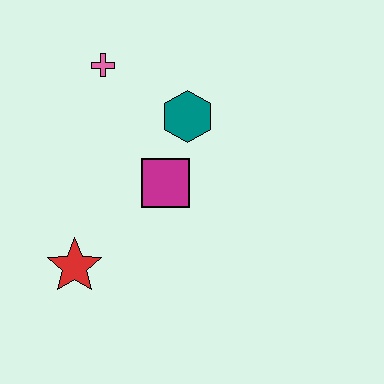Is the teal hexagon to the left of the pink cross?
No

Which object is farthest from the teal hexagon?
The red star is farthest from the teal hexagon.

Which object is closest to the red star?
The magenta square is closest to the red star.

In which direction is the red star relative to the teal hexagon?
The red star is below the teal hexagon.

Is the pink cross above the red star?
Yes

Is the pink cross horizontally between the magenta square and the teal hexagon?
No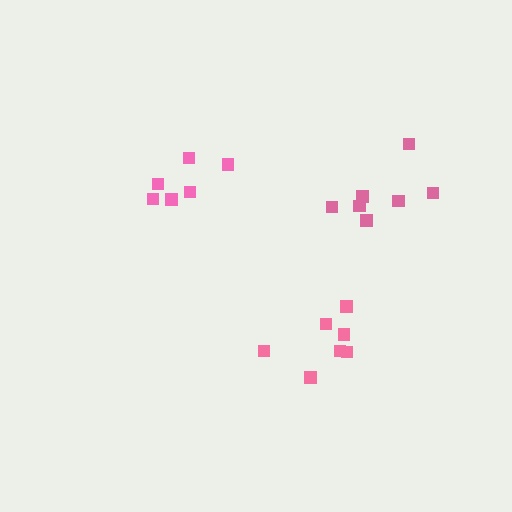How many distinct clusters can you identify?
There are 3 distinct clusters.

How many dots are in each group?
Group 1: 7 dots, Group 2: 7 dots, Group 3: 6 dots (20 total).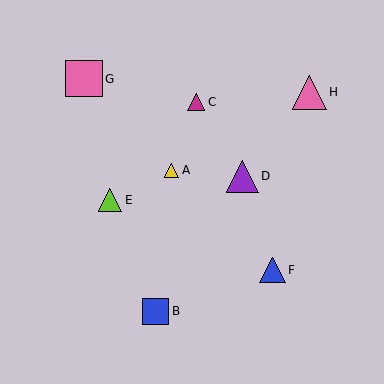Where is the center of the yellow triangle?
The center of the yellow triangle is at (172, 170).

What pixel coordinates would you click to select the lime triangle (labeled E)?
Click at (110, 200) to select the lime triangle E.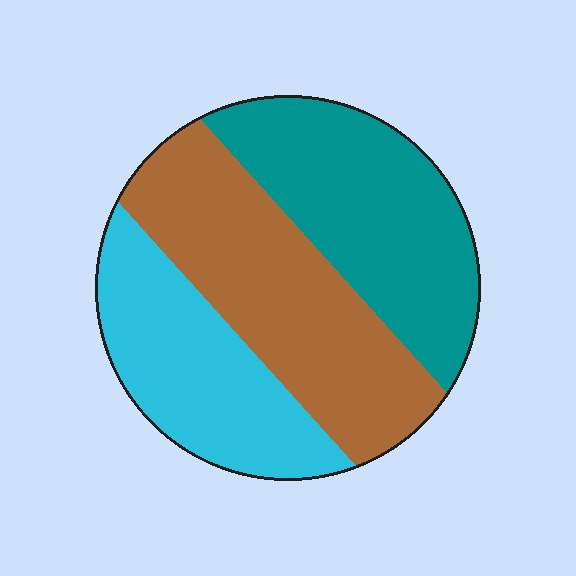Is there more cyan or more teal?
Teal.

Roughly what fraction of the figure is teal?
Teal covers 34% of the figure.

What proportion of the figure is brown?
Brown takes up between a quarter and a half of the figure.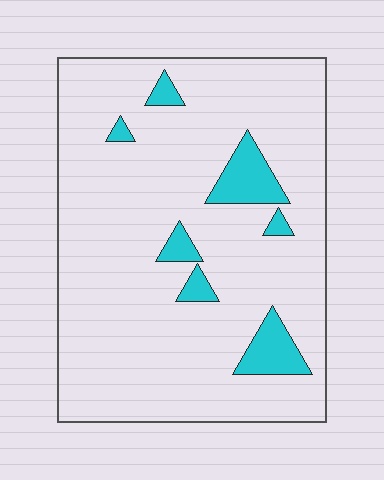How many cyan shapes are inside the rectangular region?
7.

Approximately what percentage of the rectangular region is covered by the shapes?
Approximately 10%.